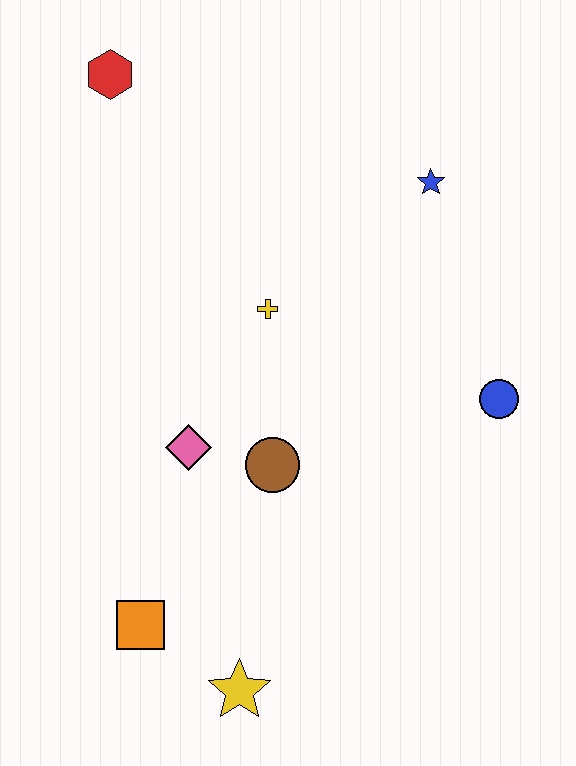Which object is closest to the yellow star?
The orange square is closest to the yellow star.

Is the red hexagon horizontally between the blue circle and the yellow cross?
No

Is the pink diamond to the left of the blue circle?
Yes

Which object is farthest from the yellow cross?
The yellow star is farthest from the yellow cross.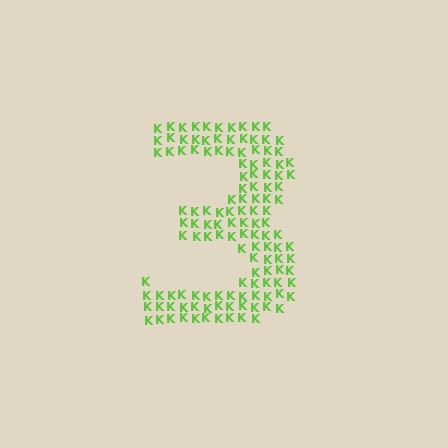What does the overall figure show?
The overall figure shows the digit 3.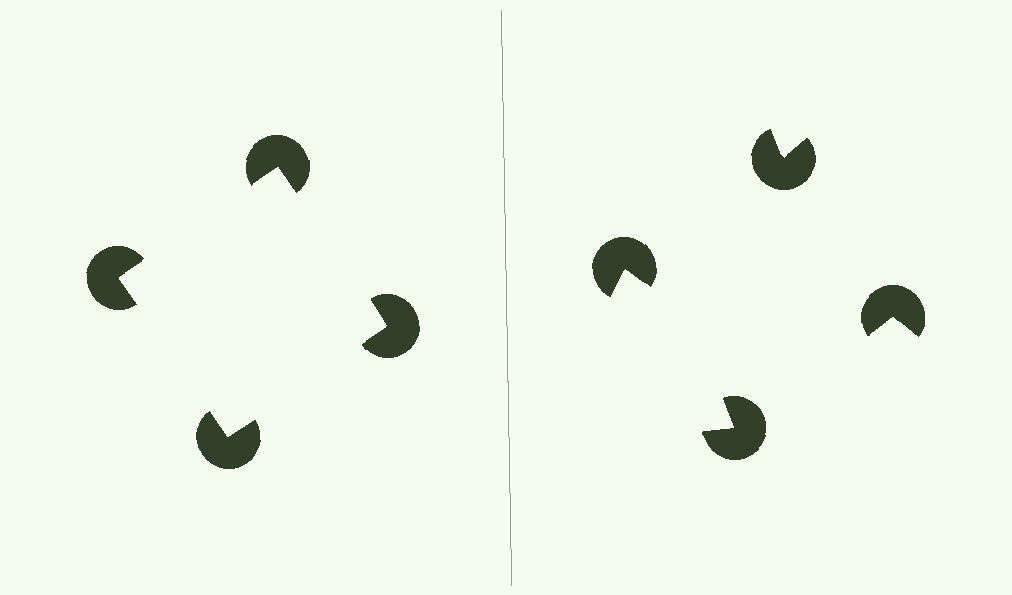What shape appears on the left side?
An illusory square.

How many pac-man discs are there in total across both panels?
8 — 4 on each side.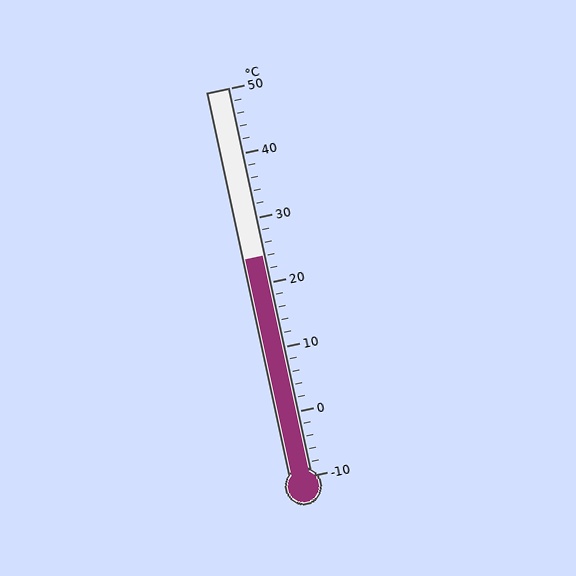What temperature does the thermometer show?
The thermometer shows approximately 24°C.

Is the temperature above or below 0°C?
The temperature is above 0°C.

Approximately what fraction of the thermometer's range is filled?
The thermometer is filled to approximately 55% of its range.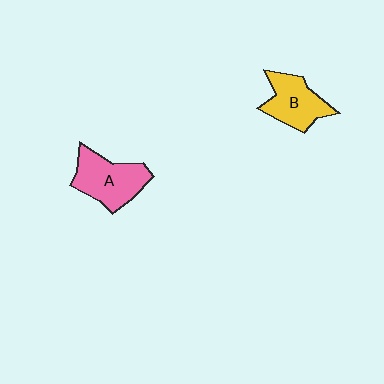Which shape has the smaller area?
Shape B (yellow).